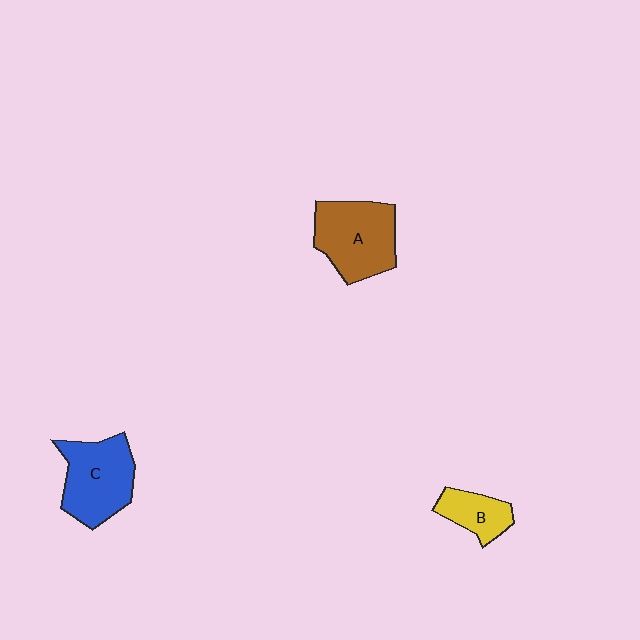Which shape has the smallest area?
Shape B (yellow).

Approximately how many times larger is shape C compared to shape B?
Approximately 2.0 times.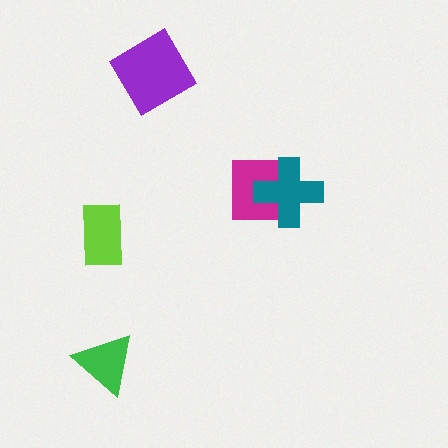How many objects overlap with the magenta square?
1 object overlaps with the magenta square.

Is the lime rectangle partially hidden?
No, no other shape covers it.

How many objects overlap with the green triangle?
0 objects overlap with the green triangle.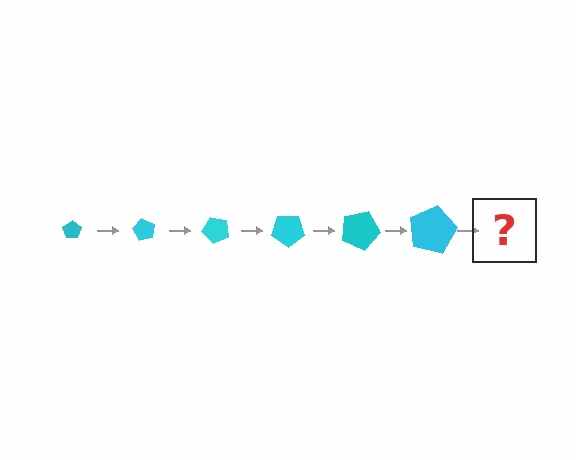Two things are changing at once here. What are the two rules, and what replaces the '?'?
The two rules are that the pentagon grows larger each step and it rotates 60 degrees each step. The '?' should be a pentagon, larger than the previous one and rotated 360 degrees from the start.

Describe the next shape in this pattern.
It should be a pentagon, larger than the previous one and rotated 360 degrees from the start.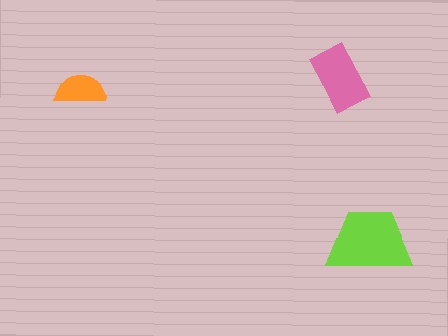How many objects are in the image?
There are 3 objects in the image.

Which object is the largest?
The lime trapezoid.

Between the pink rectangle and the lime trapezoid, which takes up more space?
The lime trapezoid.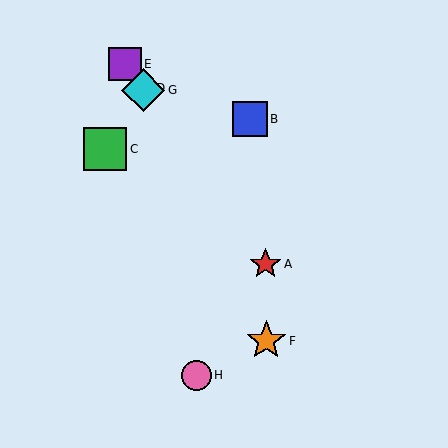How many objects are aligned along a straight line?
4 objects (A, D, E, G) are aligned along a straight line.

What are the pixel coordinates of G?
Object G is at (143, 90).